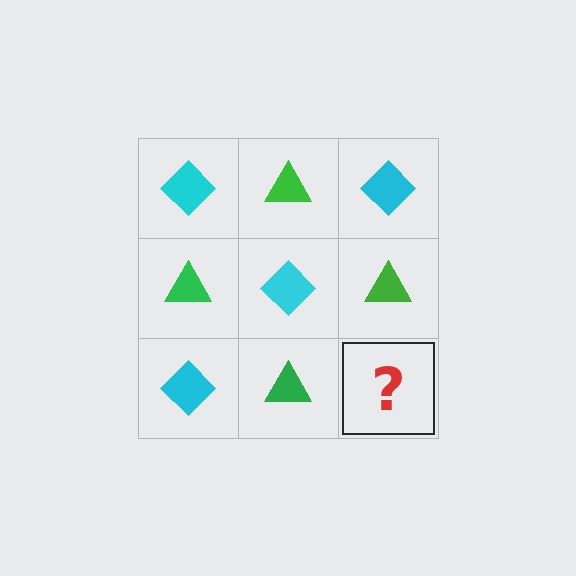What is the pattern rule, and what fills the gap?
The rule is that it alternates cyan diamond and green triangle in a checkerboard pattern. The gap should be filled with a cyan diamond.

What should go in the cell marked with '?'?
The missing cell should contain a cyan diamond.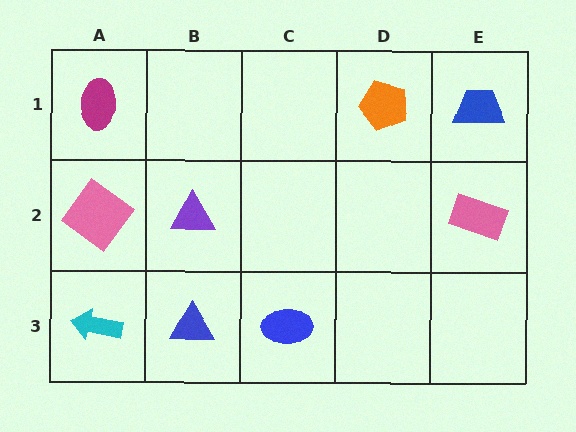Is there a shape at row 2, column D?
No, that cell is empty.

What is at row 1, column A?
A magenta ellipse.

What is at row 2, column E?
A pink rectangle.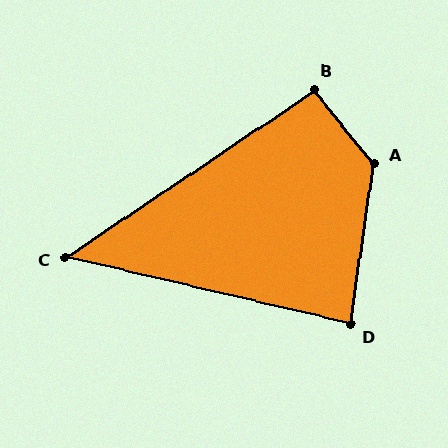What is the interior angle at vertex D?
Approximately 85 degrees (acute).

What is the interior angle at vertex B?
Approximately 95 degrees (obtuse).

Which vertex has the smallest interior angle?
C, at approximately 47 degrees.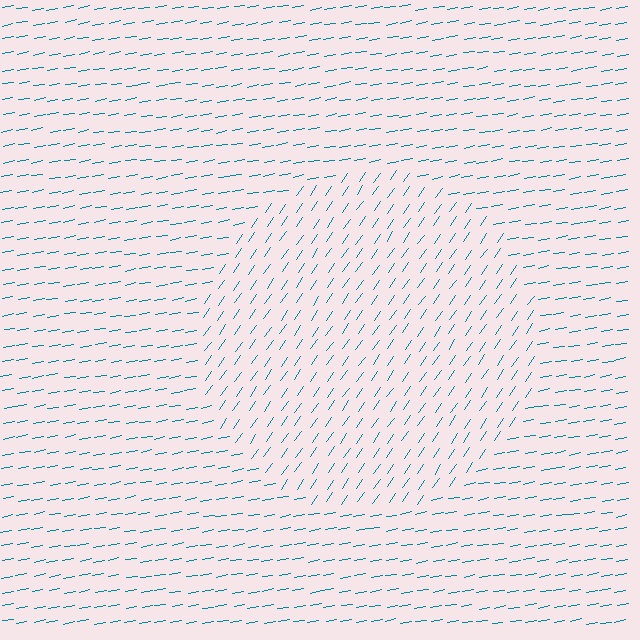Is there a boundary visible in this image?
Yes, there is a texture boundary formed by a change in line orientation.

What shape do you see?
I see a circle.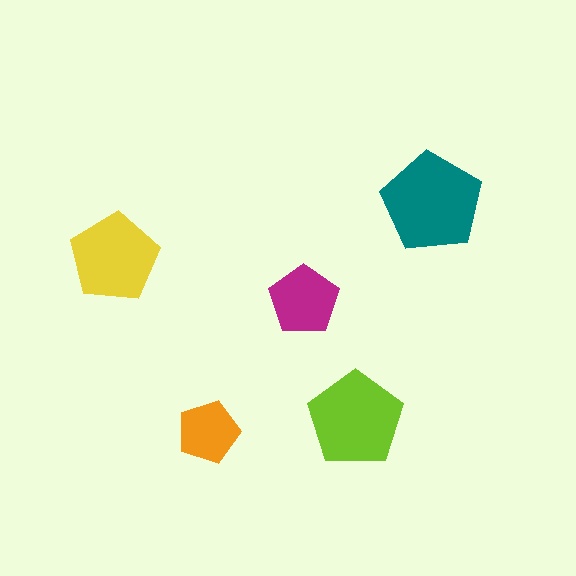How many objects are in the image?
There are 5 objects in the image.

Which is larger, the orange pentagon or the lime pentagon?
The lime one.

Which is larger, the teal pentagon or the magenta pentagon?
The teal one.